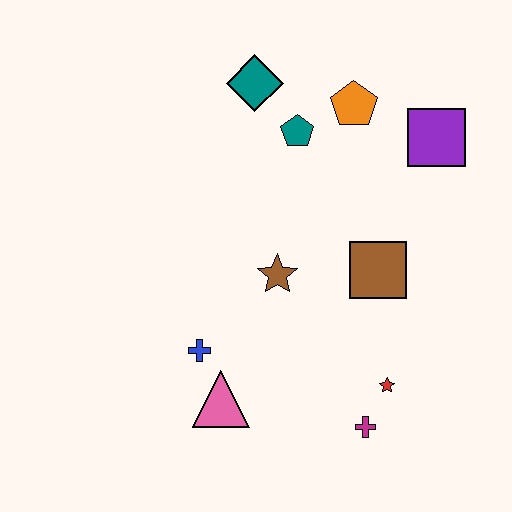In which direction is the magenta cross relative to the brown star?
The magenta cross is below the brown star.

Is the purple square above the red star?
Yes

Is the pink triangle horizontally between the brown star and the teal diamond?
No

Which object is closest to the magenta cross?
The red star is closest to the magenta cross.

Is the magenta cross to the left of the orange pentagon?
No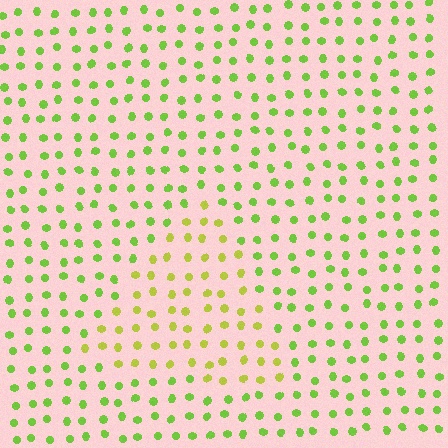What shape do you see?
I see a triangle.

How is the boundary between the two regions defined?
The boundary is defined purely by a slight shift in hue (about 29 degrees). Spacing, size, and orientation are identical on both sides.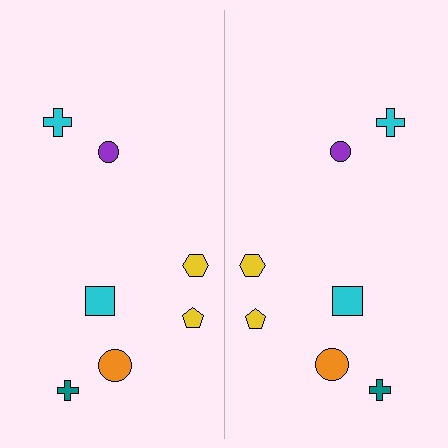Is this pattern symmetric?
Yes, this pattern has bilateral (reflection) symmetry.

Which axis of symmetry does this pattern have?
The pattern has a vertical axis of symmetry running through the center of the image.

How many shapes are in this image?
There are 14 shapes in this image.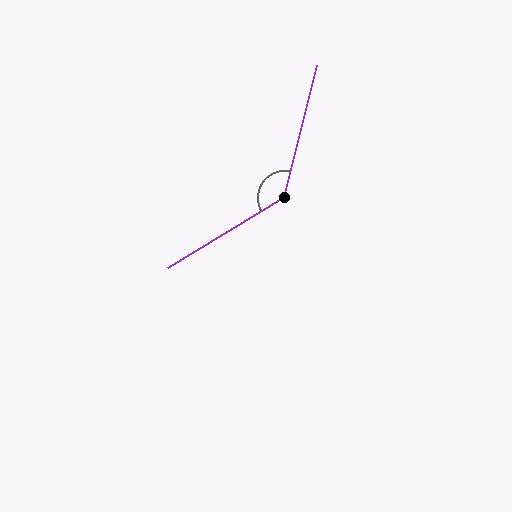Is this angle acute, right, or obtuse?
It is obtuse.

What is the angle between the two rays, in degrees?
Approximately 135 degrees.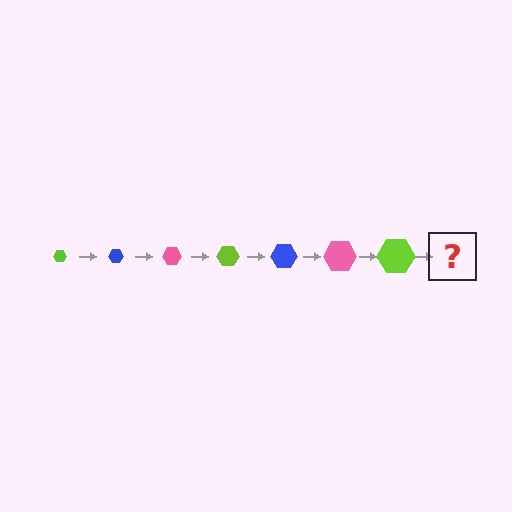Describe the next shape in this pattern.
It should be a blue hexagon, larger than the previous one.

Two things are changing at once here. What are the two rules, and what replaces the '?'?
The two rules are that the hexagon grows larger each step and the color cycles through lime, blue, and pink. The '?' should be a blue hexagon, larger than the previous one.